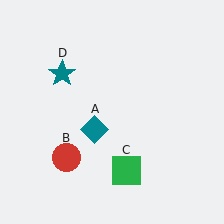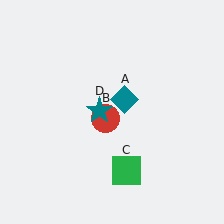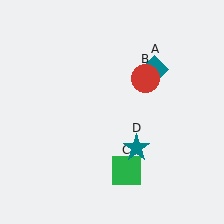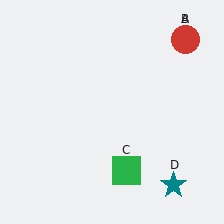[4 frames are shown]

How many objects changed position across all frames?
3 objects changed position: teal diamond (object A), red circle (object B), teal star (object D).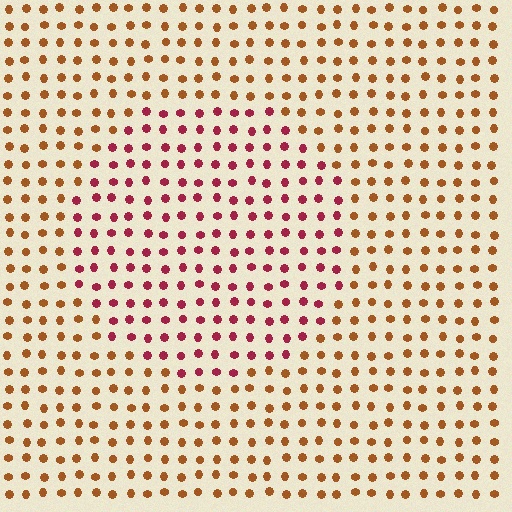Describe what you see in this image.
The image is filled with small brown elements in a uniform arrangement. A circle-shaped region is visible where the elements are tinted to a slightly different hue, forming a subtle color boundary.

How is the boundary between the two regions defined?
The boundary is defined purely by a slight shift in hue (about 43 degrees). Spacing, size, and orientation are identical on both sides.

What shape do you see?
I see a circle.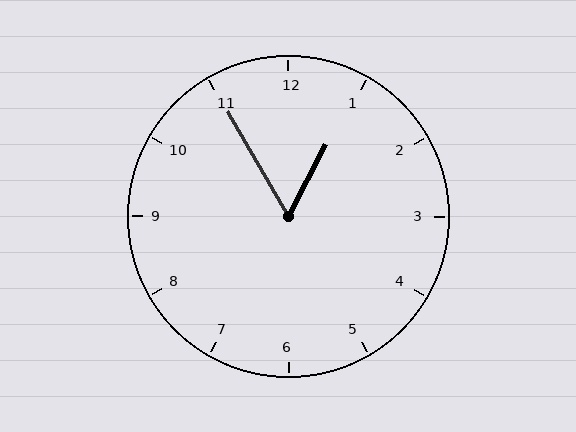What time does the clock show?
12:55.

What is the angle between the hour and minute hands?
Approximately 58 degrees.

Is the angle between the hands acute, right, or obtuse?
It is acute.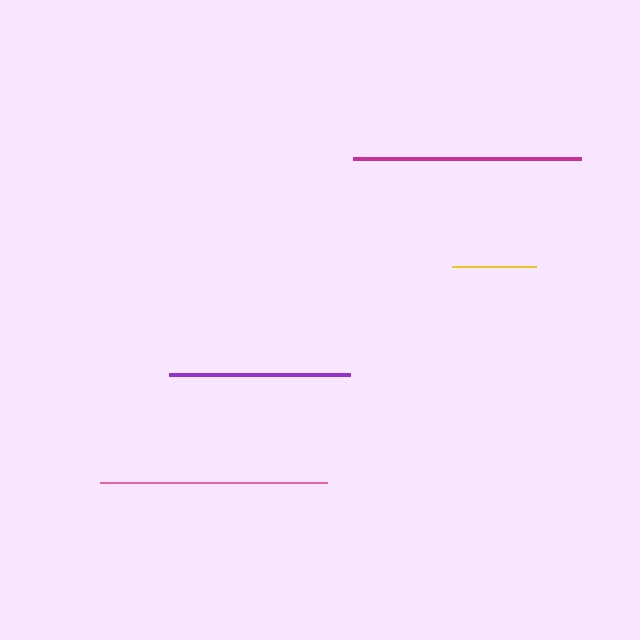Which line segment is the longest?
The magenta line is the longest at approximately 228 pixels.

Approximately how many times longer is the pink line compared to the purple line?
The pink line is approximately 1.3 times the length of the purple line.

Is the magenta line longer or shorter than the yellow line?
The magenta line is longer than the yellow line.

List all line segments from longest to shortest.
From longest to shortest: magenta, pink, purple, yellow.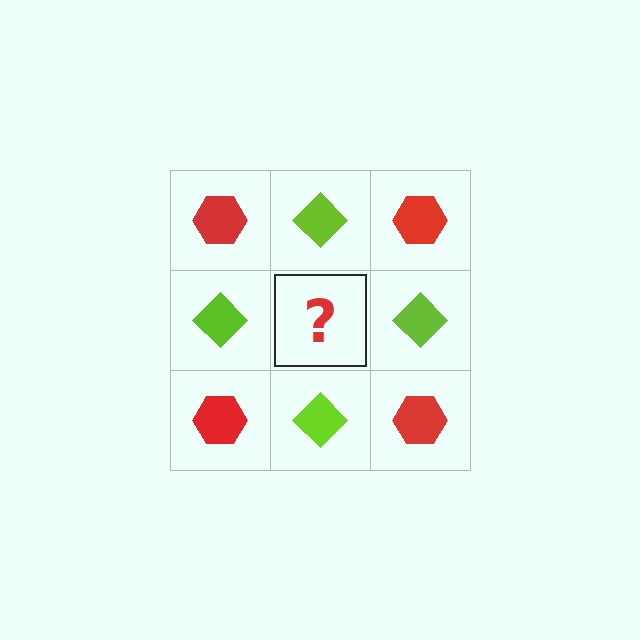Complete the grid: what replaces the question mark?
The question mark should be replaced with a red hexagon.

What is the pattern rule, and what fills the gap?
The rule is that it alternates red hexagon and lime diamond in a checkerboard pattern. The gap should be filled with a red hexagon.